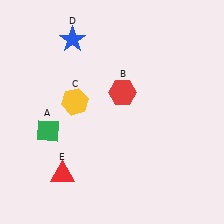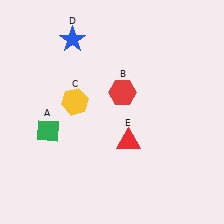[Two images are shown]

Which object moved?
The red triangle (E) moved right.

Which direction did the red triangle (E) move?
The red triangle (E) moved right.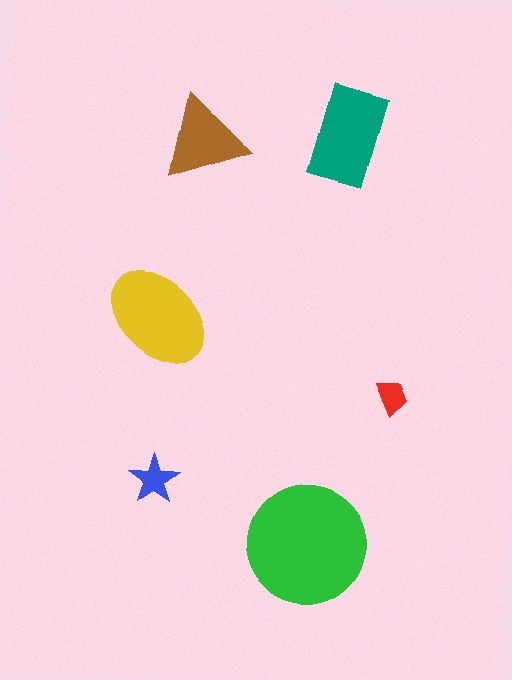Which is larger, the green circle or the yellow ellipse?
The green circle.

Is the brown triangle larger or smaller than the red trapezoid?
Larger.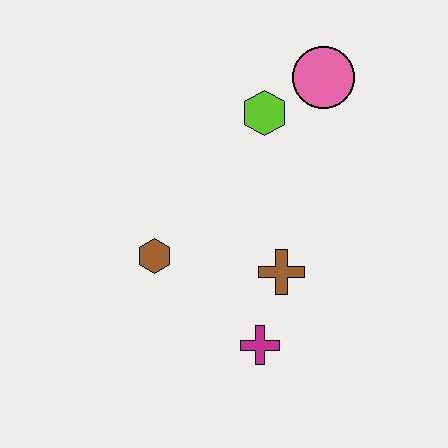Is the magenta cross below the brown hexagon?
Yes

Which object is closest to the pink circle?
The lime hexagon is closest to the pink circle.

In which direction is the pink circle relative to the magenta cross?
The pink circle is above the magenta cross.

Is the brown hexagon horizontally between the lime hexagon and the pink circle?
No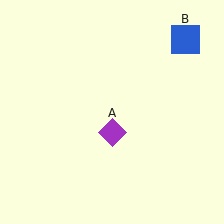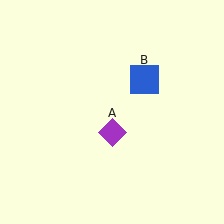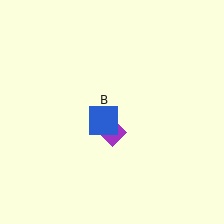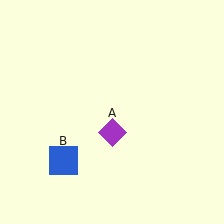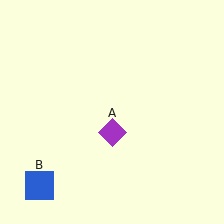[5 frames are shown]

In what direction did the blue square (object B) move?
The blue square (object B) moved down and to the left.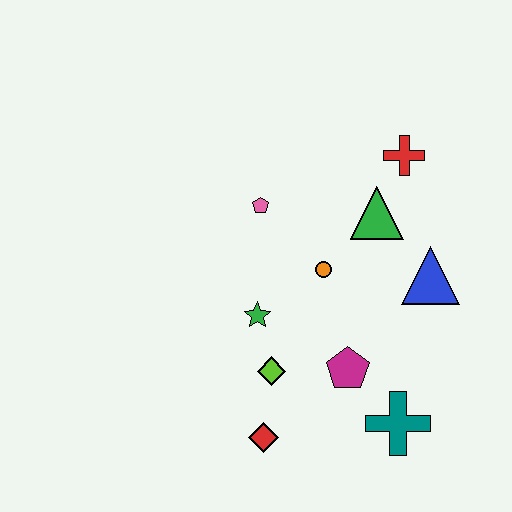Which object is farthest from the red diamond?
The red cross is farthest from the red diamond.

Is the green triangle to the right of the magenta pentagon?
Yes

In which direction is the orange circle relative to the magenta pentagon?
The orange circle is above the magenta pentagon.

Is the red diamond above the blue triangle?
No